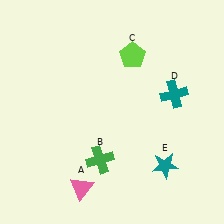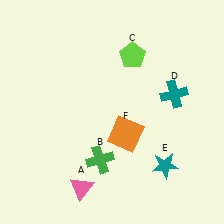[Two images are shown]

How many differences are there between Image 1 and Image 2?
There is 1 difference between the two images.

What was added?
An orange square (F) was added in Image 2.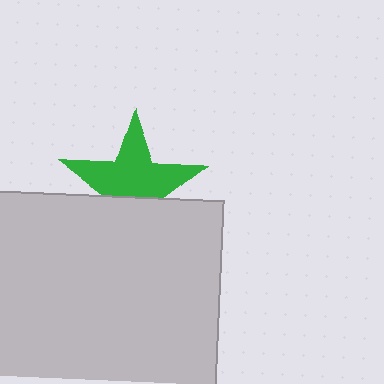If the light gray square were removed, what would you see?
You would see the complete green star.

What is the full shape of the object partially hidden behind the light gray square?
The partially hidden object is a green star.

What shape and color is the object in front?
The object in front is a light gray square.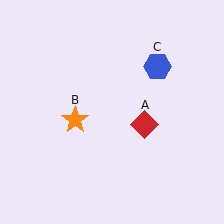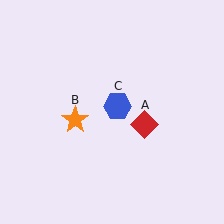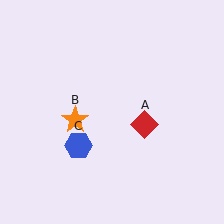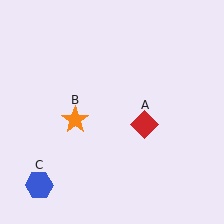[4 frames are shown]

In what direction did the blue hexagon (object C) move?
The blue hexagon (object C) moved down and to the left.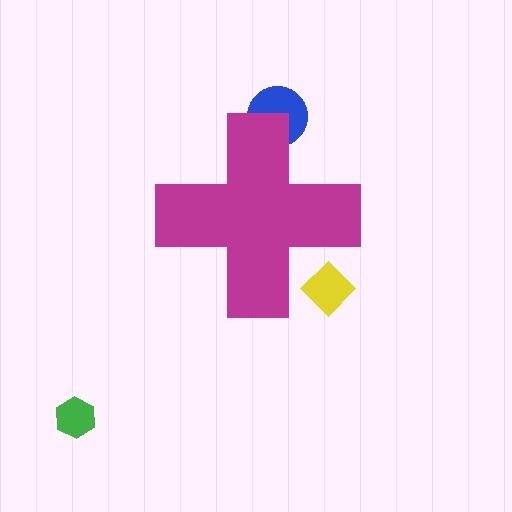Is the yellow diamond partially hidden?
Yes, the yellow diamond is partially hidden behind the magenta cross.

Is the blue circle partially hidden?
Yes, the blue circle is partially hidden behind the magenta cross.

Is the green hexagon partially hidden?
No, the green hexagon is fully visible.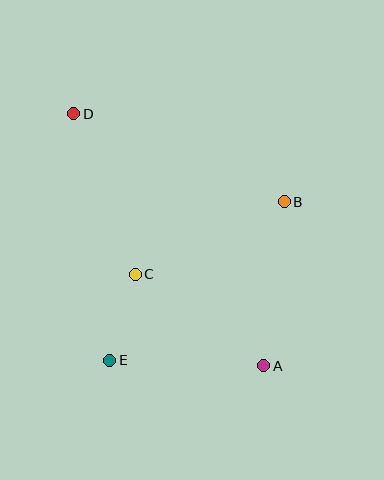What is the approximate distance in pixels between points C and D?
The distance between C and D is approximately 172 pixels.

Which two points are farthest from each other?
Points A and D are farthest from each other.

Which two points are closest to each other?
Points C and E are closest to each other.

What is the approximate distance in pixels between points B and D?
The distance between B and D is approximately 228 pixels.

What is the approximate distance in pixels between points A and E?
The distance between A and E is approximately 154 pixels.